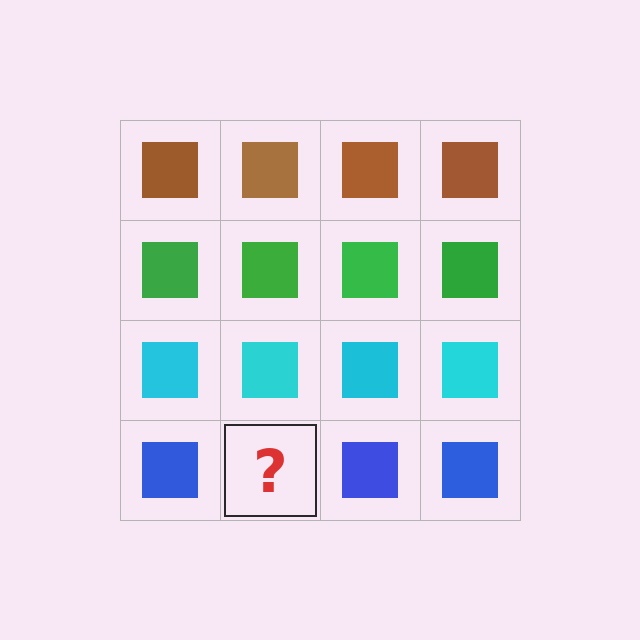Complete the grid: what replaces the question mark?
The question mark should be replaced with a blue square.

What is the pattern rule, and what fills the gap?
The rule is that each row has a consistent color. The gap should be filled with a blue square.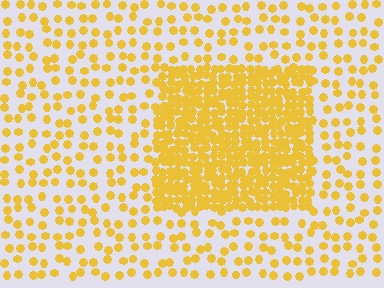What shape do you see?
I see a rectangle.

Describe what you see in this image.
The image contains small yellow elements arranged at two different densities. A rectangle-shaped region is visible where the elements are more densely packed than the surrounding area.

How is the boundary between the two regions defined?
The boundary is defined by a change in element density (approximately 3.1x ratio). All elements are the same color, size, and shape.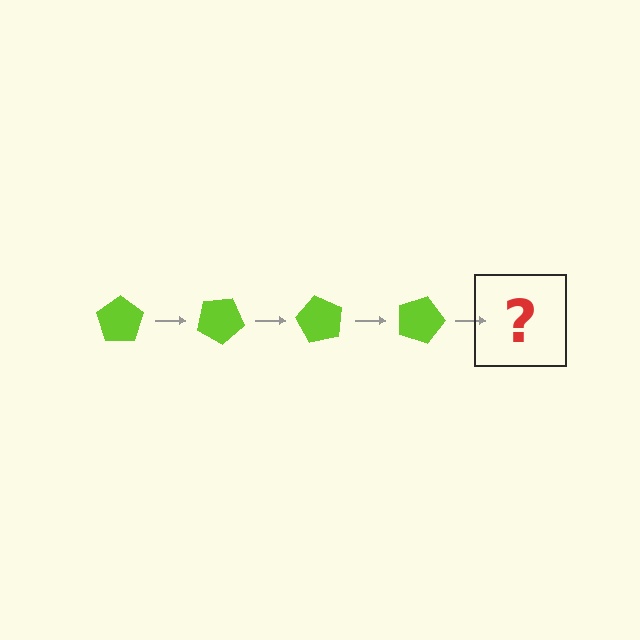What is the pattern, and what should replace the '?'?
The pattern is that the pentagon rotates 30 degrees each step. The '?' should be a lime pentagon rotated 120 degrees.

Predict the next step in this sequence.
The next step is a lime pentagon rotated 120 degrees.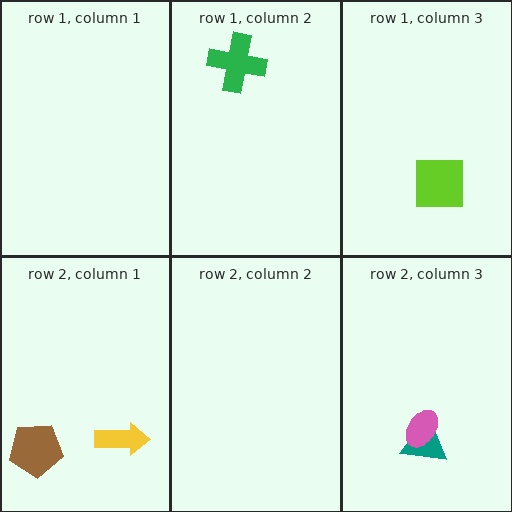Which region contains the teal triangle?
The row 2, column 3 region.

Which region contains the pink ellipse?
The row 2, column 3 region.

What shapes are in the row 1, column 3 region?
The lime square.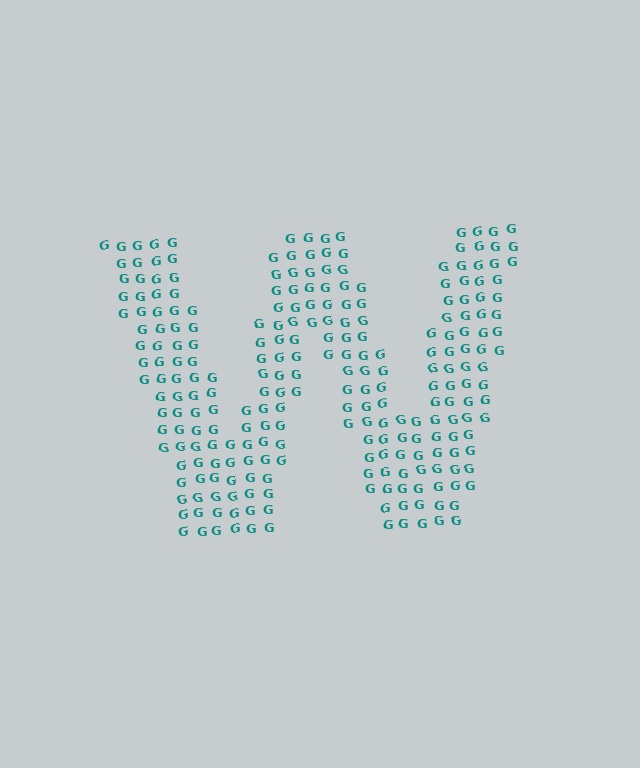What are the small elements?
The small elements are letter G's.